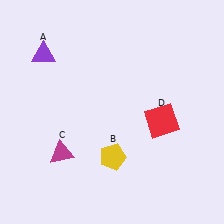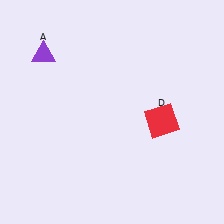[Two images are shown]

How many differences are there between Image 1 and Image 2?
There are 2 differences between the two images.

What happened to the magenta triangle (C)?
The magenta triangle (C) was removed in Image 2. It was in the bottom-left area of Image 1.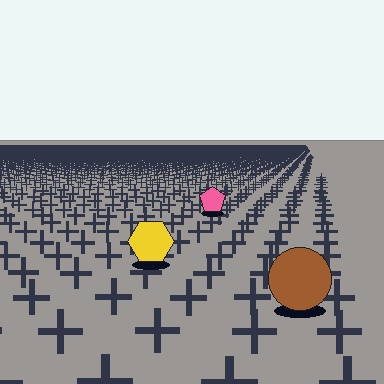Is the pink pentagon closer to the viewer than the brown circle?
No. The brown circle is closer — you can tell from the texture gradient: the ground texture is coarser near it.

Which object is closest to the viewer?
The brown circle is closest. The texture marks near it are larger and more spread out.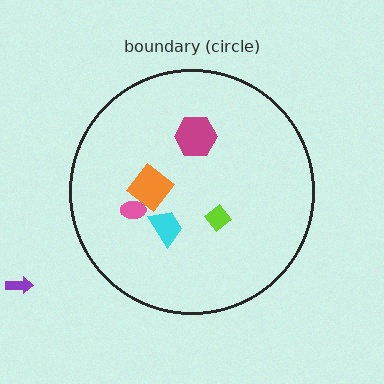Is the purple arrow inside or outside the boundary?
Outside.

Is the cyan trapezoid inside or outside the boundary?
Inside.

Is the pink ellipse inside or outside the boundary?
Inside.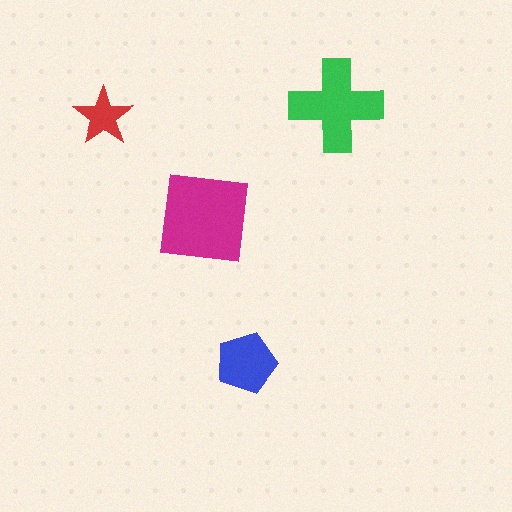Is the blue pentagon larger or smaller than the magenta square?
Smaller.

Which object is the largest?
The magenta square.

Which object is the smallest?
The red star.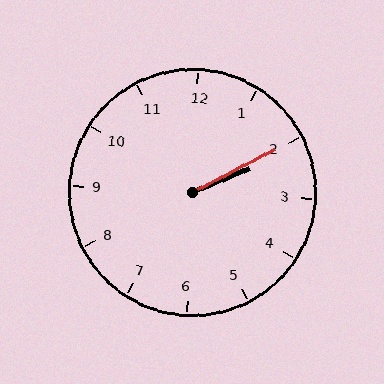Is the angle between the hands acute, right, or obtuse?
It is acute.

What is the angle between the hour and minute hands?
Approximately 5 degrees.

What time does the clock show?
2:10.